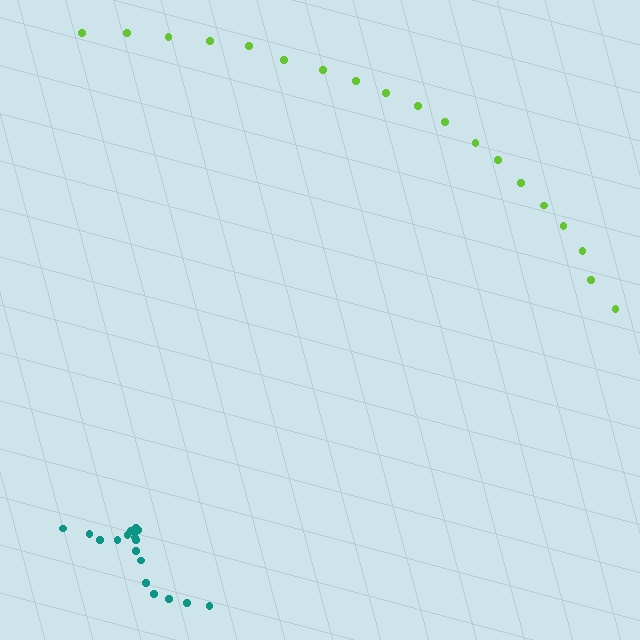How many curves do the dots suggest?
There are 2 distinct paths.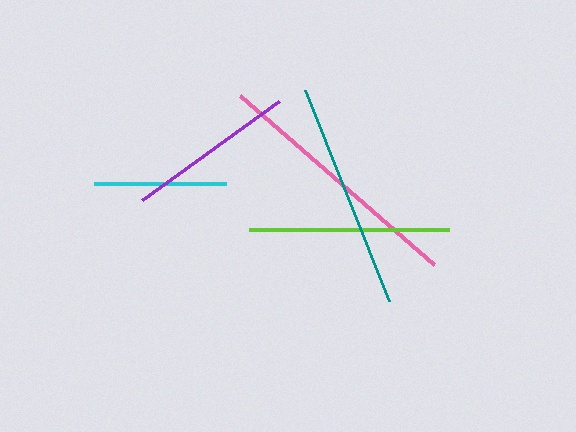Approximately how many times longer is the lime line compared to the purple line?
The lime line is approximately 1.2 times the length of the purple line.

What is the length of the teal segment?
The teal segment is approximately 227 pixels long.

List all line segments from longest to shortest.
From longest to shortest: pink, teal, lime, purple, cyan.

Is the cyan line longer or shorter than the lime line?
The lime line is longer than the cyan line.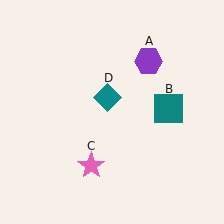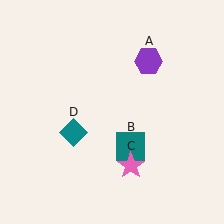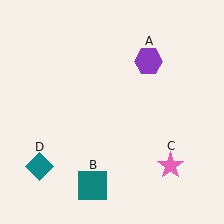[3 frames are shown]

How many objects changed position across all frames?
3 objects changed position: teal square (object B), pink star (object C), teal diamond (object D).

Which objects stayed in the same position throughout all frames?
Purple hexagon (object A) remained stationary.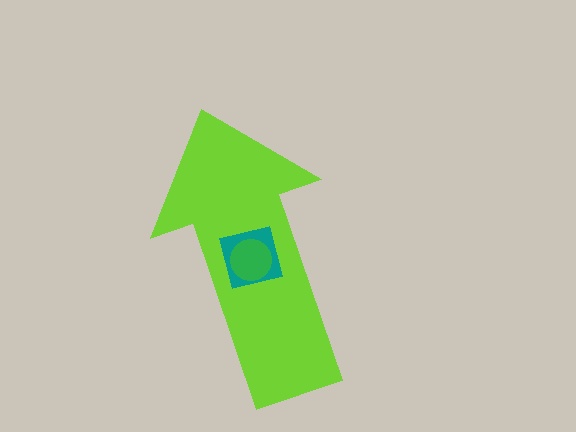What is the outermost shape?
The lime arrow.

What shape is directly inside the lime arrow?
The teal square.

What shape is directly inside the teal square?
The green circle.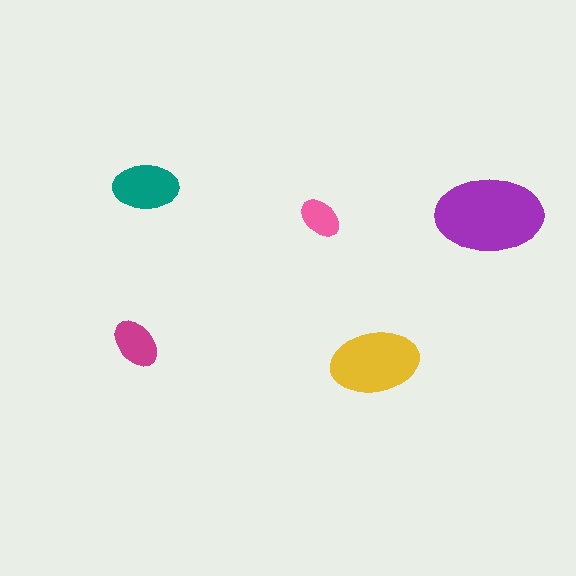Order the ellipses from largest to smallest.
the purple one, the yellow one, the teal one, the magenta one, the pink one.